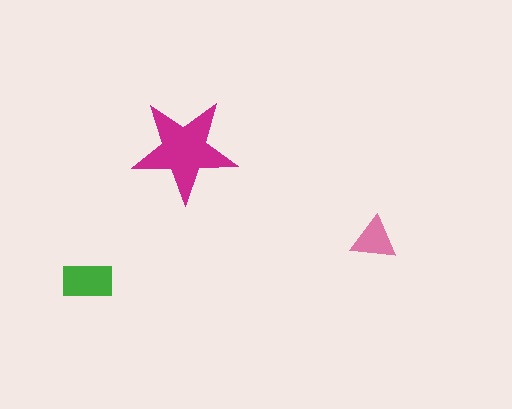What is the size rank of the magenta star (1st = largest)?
1st.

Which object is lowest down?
The green rectangle is bottommost.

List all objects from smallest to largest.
The pink triangle, the green rectangle, the magenta star.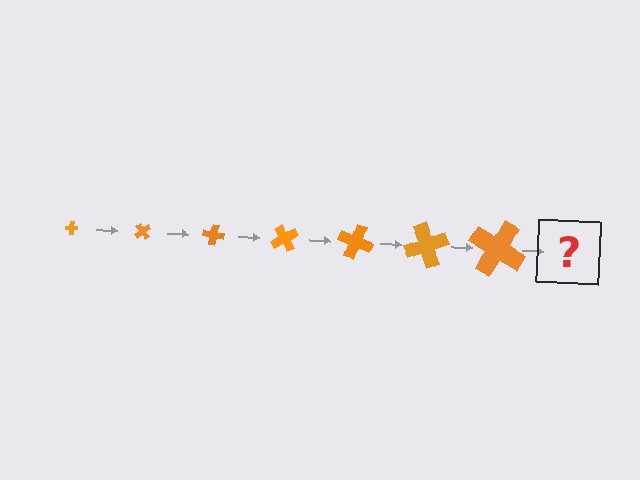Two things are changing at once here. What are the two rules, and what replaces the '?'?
The two rules are that the cross grows larger each step and it rotates 50 degrees each step. The '?' should be a cross, larger than the previous one and rotated 350 degrees from the start.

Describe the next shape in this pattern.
It should be a cross, larger than the previous one and rotated 350 degrees from the start.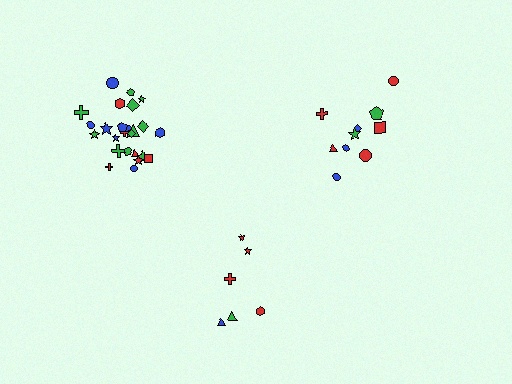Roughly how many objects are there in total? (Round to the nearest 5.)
Roughly 40 objects in total.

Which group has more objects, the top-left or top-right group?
The top-left group.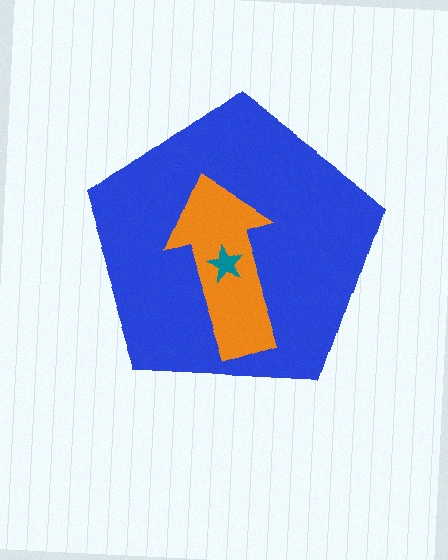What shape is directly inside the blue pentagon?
The orange arrow.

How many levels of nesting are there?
3.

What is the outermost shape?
The blue pentagon.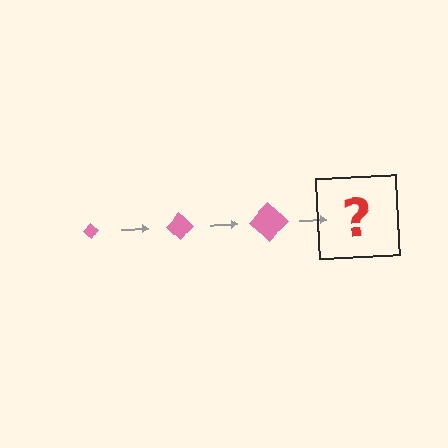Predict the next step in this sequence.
The next step is a pink diamond, larger than the previous one.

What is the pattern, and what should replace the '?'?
The pattern is that the diamond gets progressively larger each step. The '?' should be a pink diamond, larger than the previous one.